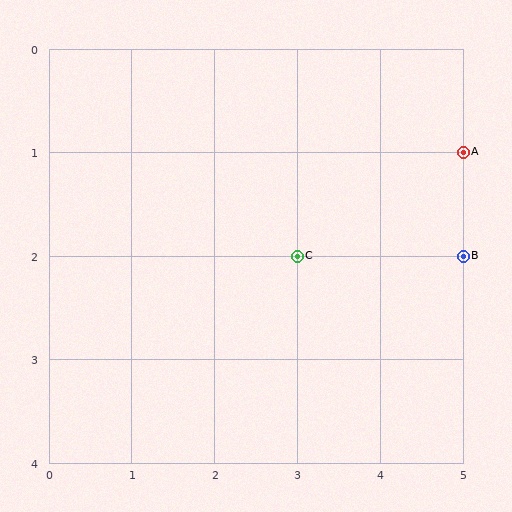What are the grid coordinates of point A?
Point A is at grid coordinates (5, 1).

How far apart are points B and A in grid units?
Points B and A are 1 row apart.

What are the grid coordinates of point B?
Point B is at grid coordinates (5, 2).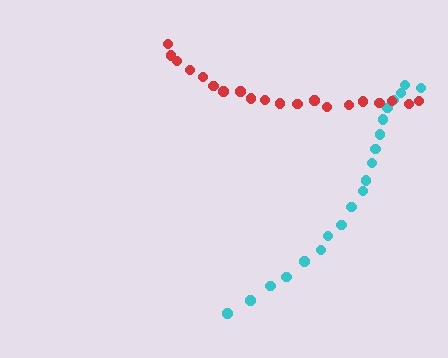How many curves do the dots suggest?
There are 2 distinct paths.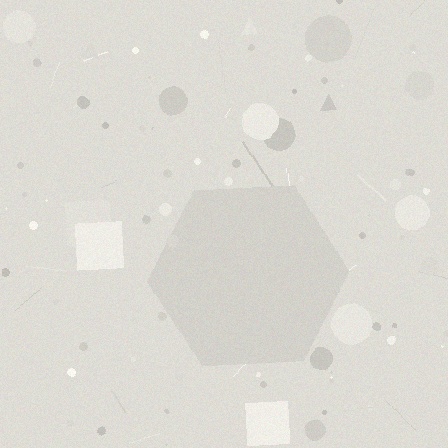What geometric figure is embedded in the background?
A hexagon is embedded in the background.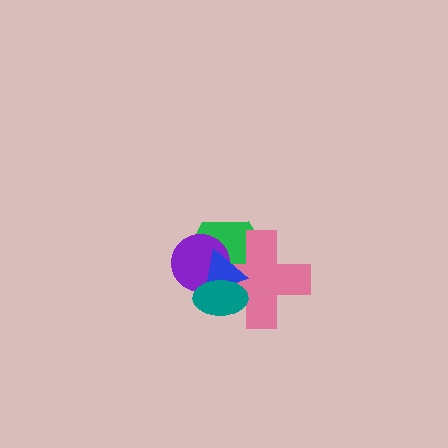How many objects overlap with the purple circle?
4 objects overlap with the purple circle.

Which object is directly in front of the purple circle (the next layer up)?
The pink cross is directly in front of the purple circle.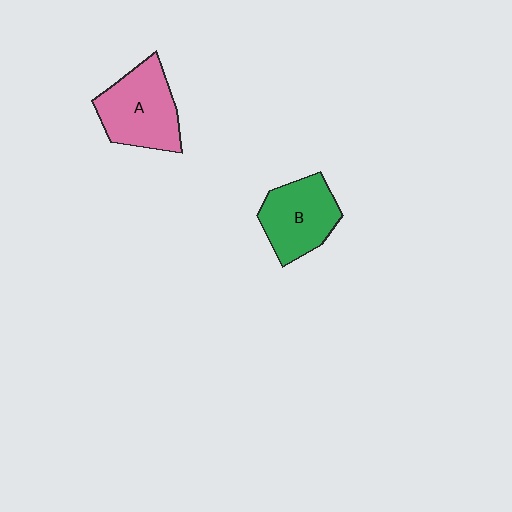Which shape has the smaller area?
Shape B (green).